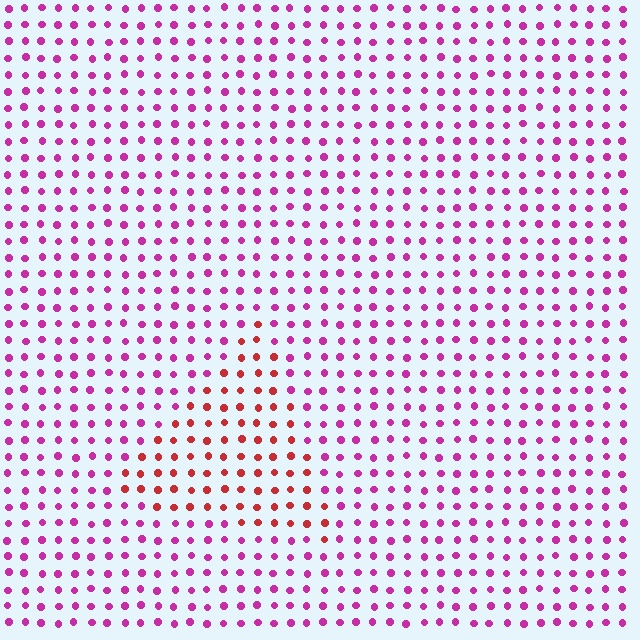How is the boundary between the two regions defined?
The boundary is defined purely by a slight shift in hue (about 44 degrees). Spacing, size, and orientation are identical on both sides.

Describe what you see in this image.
The image is filled with small magenta elements in a uniform arrangement. A triangle-shaped region is visible where the elements are tinted to a slightly different hue, forming a subtle color boundary.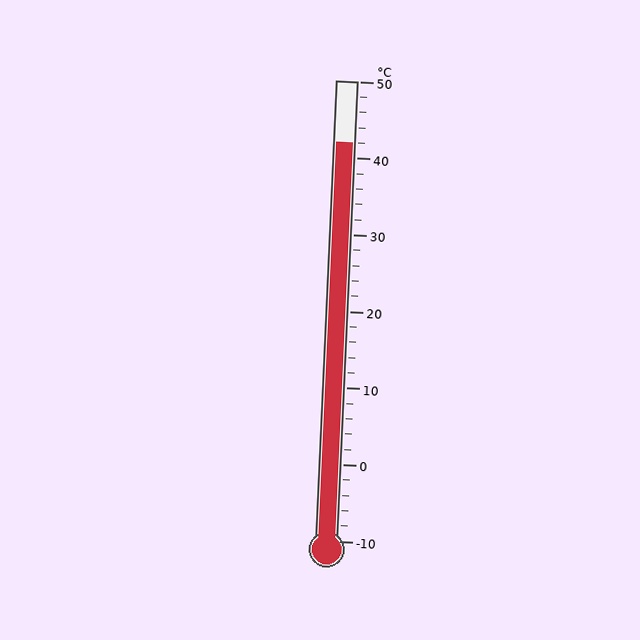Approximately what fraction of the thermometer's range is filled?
The thermometer is filled to approximately 85% of its range.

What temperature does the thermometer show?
The thermometer shows approximately 42°C.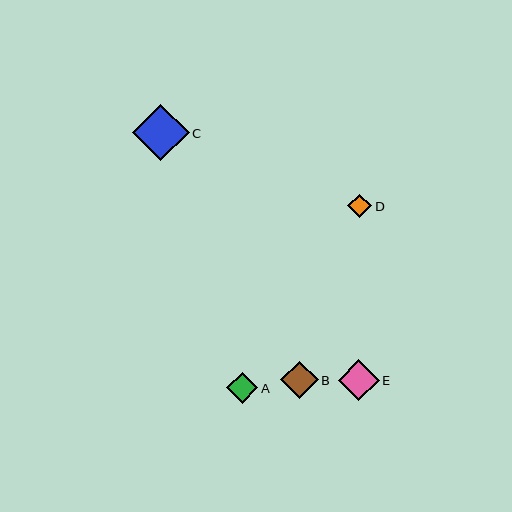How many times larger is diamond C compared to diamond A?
Diamond C is approximately 1.8 times the size of diamond A.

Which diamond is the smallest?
Diamond D is the smallest with a size of approximately 24 pixels.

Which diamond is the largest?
Diamond C is the largest with a size of approximately 56 pixels.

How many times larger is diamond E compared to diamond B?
Diamond E is approximately 1.1 times the size of diamond B.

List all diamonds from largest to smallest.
From largest to smallest: C, E, B, A, D.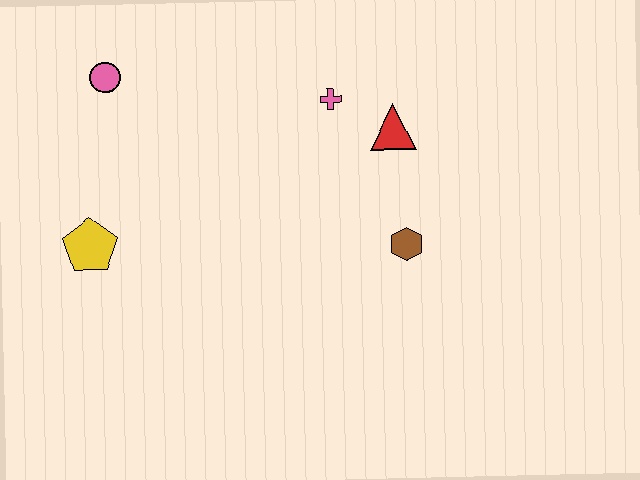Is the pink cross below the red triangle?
No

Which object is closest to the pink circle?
The yellow pentagon is closest to the pink circle.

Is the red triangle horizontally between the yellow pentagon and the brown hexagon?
Yes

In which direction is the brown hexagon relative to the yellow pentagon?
The brown hexagon is to the right of the yellow pentagon.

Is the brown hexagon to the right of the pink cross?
Yes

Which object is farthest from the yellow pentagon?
The red triangle is farthest from the yellow pentagon.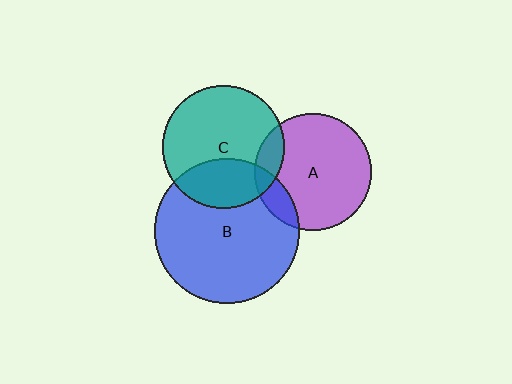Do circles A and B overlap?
Yes.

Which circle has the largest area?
Circle B (blue).